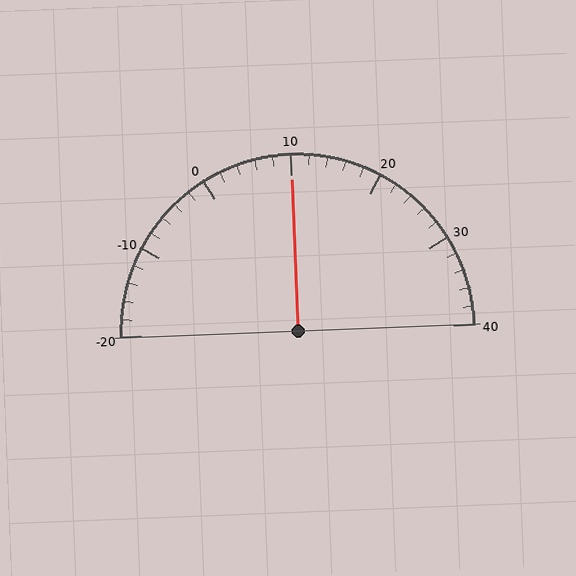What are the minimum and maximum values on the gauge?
The gauge ranges from -20 to 40.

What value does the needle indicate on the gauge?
The needle indicates approximately 10.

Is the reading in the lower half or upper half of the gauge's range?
The reading is in the upper half of the range (-20 to 40).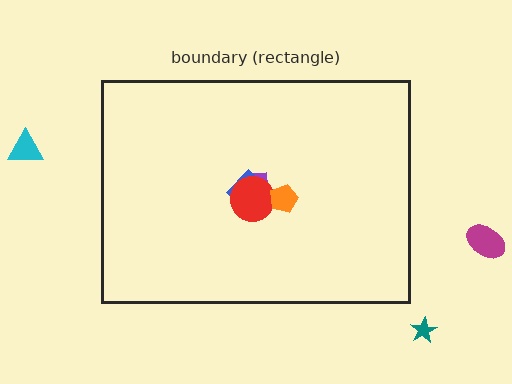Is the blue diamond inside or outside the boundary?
Inside.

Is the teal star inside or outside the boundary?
Outside.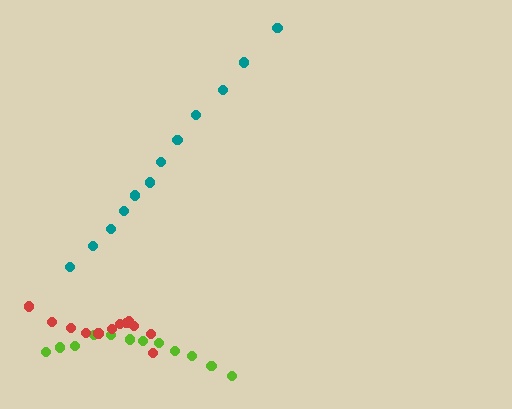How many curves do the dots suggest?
There are 3 distinct paths.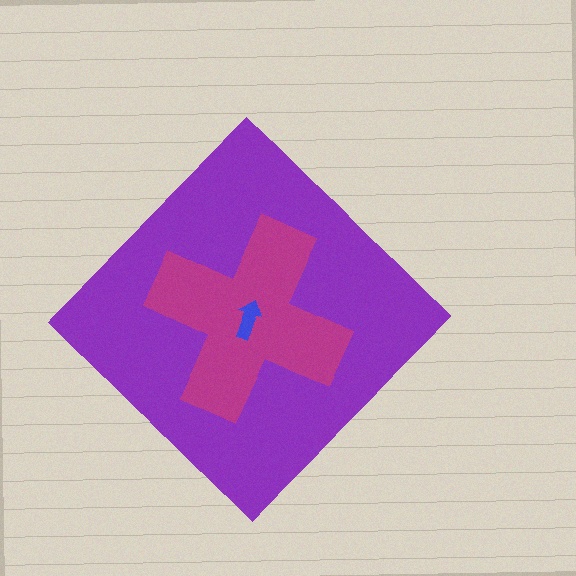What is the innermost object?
The blue arrow.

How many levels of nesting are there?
3.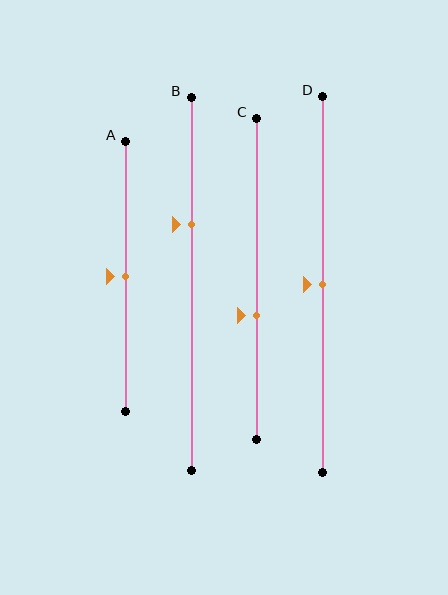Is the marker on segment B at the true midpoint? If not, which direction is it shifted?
No, the marker on segment B is shifted upward by about 16% of the segment length.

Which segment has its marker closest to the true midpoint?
Segment A has its marker closest to the true midpoint.